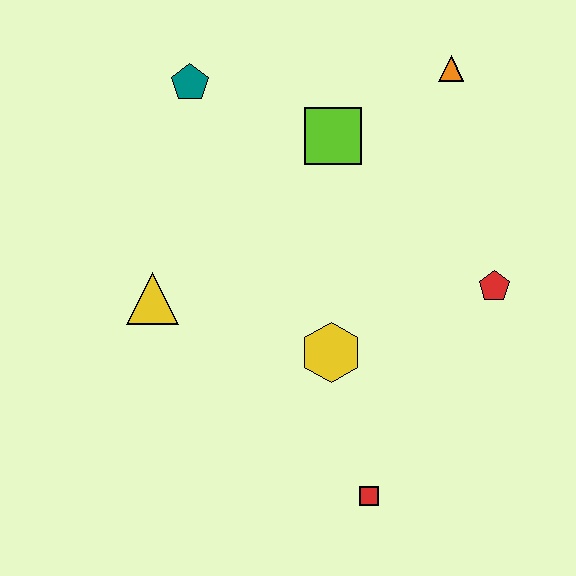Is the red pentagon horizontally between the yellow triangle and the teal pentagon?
No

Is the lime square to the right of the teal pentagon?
Yes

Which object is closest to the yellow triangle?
The yellow hexagon is closest to the yellow triangle.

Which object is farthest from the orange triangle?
The red square is farthest from the orange triangle.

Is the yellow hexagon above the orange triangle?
No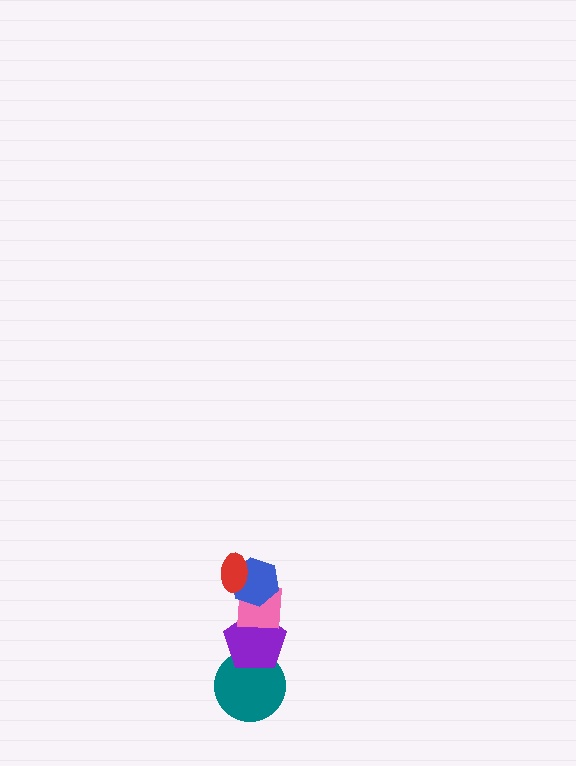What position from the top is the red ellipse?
The red ellipse is 1st from the top.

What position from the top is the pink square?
The pink square is 3rd from the top.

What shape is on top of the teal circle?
The purple pentagon is on top of the teal circle.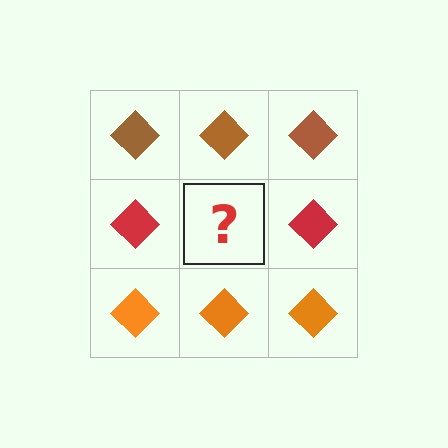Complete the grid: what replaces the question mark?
The question mark should be replaced with a red diamond.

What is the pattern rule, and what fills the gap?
The rule is that each row has a consistent color. The gap should be filled with a red diamond.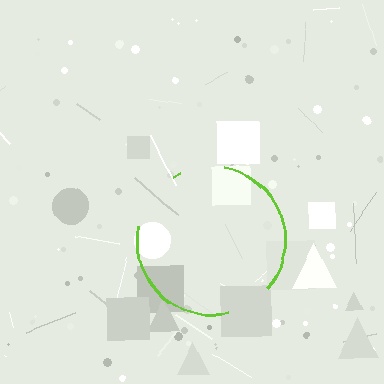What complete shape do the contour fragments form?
The contour fragments form a circle.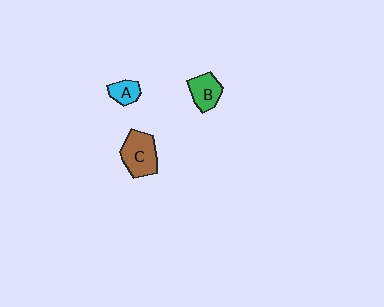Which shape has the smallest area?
Shape A (cyan).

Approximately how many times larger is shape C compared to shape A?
Approximately 2.1 times.